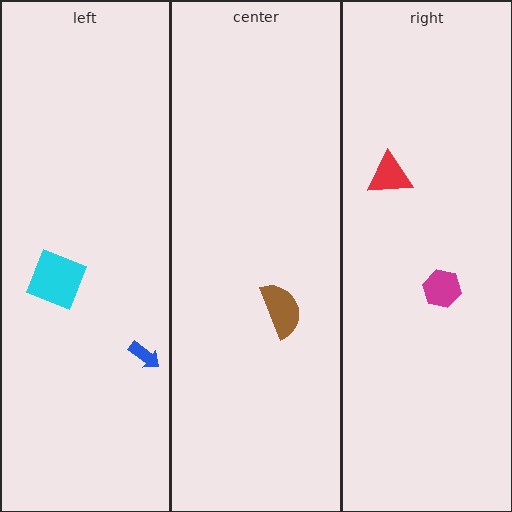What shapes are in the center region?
The brown semicircle.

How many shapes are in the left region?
2.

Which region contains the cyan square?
The left region.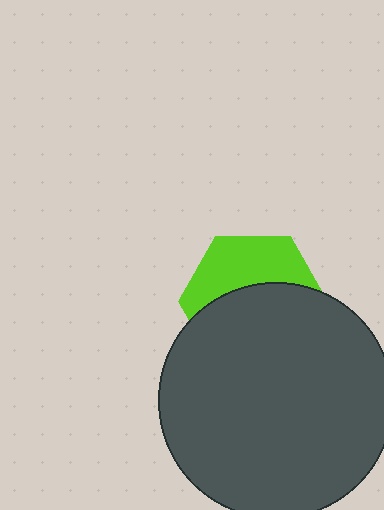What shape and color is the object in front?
The object in front is a dark gray circle.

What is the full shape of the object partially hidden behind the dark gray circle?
The partially hidden object is a lime hexagon.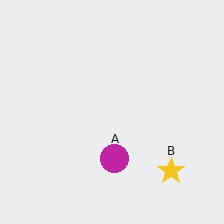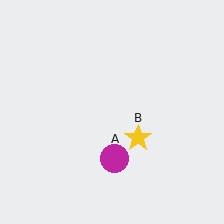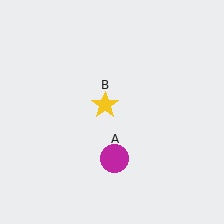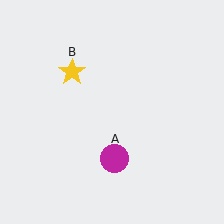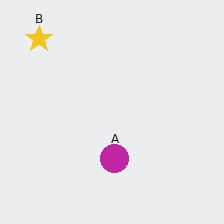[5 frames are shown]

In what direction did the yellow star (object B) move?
The yellow star (object B) moved up and to the left.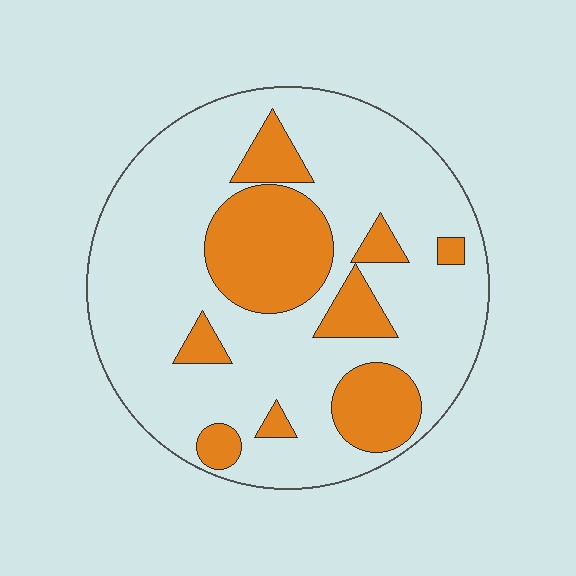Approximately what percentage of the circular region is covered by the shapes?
Approximately 25%.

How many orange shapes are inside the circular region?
9.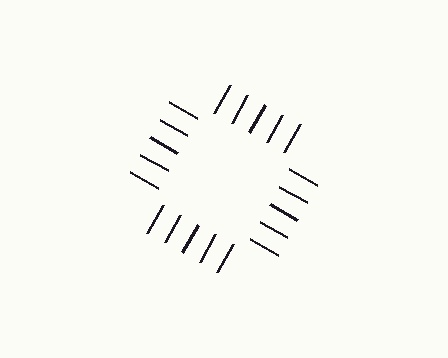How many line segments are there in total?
20 — 5 along each of the 4 edges.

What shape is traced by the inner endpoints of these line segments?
An illusory square — the line segments terminate on its edges but no continuous stroke is drawn.